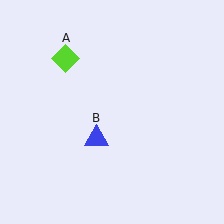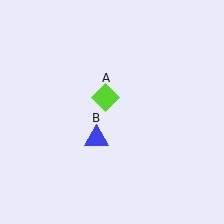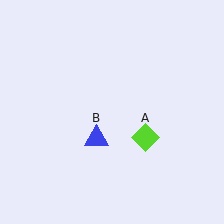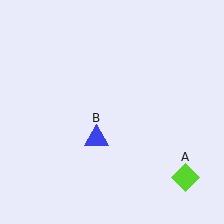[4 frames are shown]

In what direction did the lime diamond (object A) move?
The lime diamond (object A) moved down and to the right.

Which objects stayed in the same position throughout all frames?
Blue triangle (object B) remained stationary.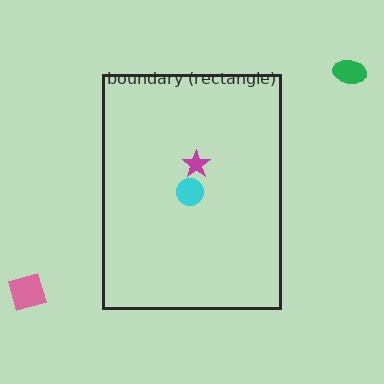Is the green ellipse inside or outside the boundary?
Outside.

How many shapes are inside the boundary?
2 inside, 2 outside.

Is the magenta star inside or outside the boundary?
Inside.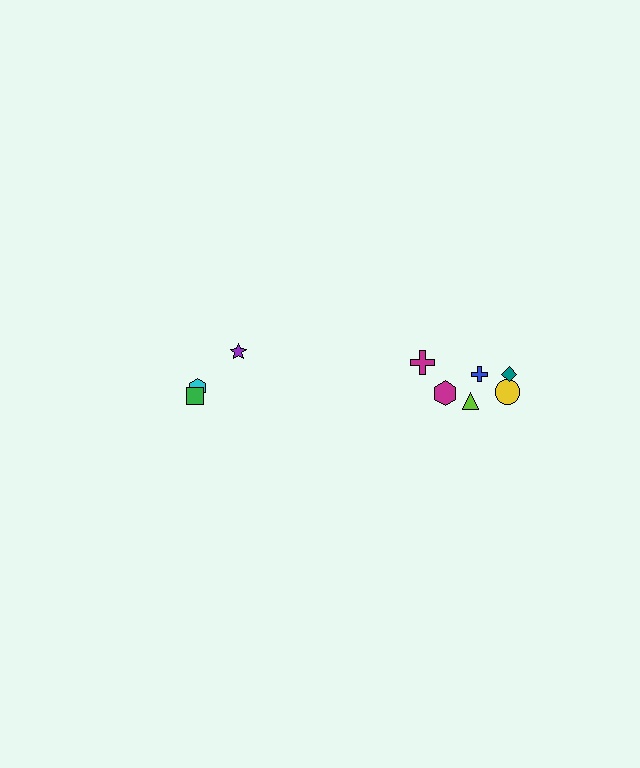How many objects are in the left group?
There are 3 objects.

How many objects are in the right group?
There are 6 objects.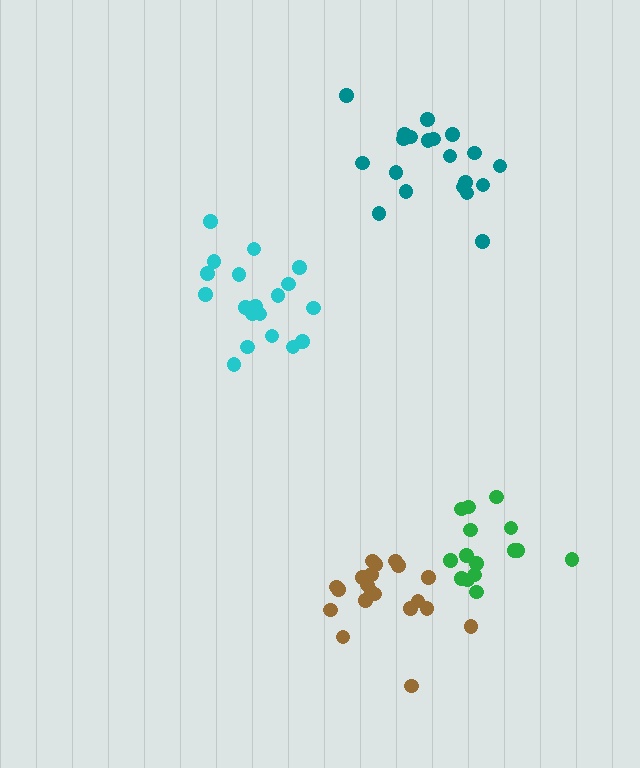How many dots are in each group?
Group 1: 15 dots, Group 2: 20 dots, Group 3: 19 dots, Group 4: 20 dots (74 total).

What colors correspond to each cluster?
The clusters are colored: green, brown, cyan, teal.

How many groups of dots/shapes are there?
There are 4 groups.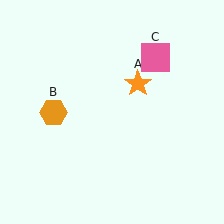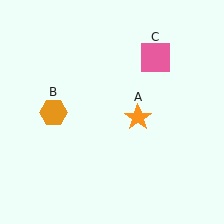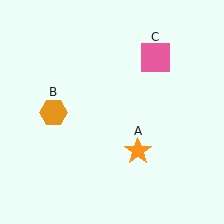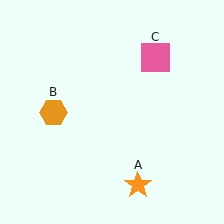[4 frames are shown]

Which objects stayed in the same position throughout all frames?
Orange hexagon (object B) and pink square (object C) remained stationary.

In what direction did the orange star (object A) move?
The orange star (object A) moved down.